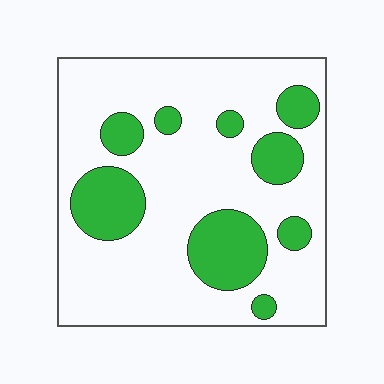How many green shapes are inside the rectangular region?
9.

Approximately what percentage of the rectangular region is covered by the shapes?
Approximately 25%.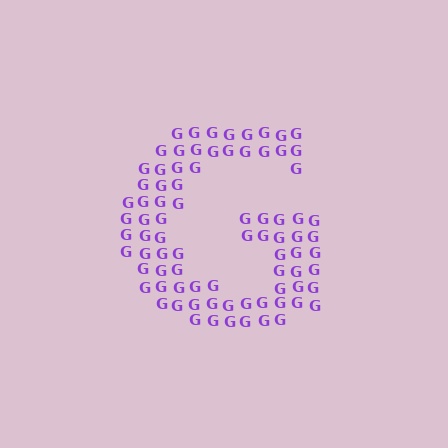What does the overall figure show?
The overall figure shows the letter G.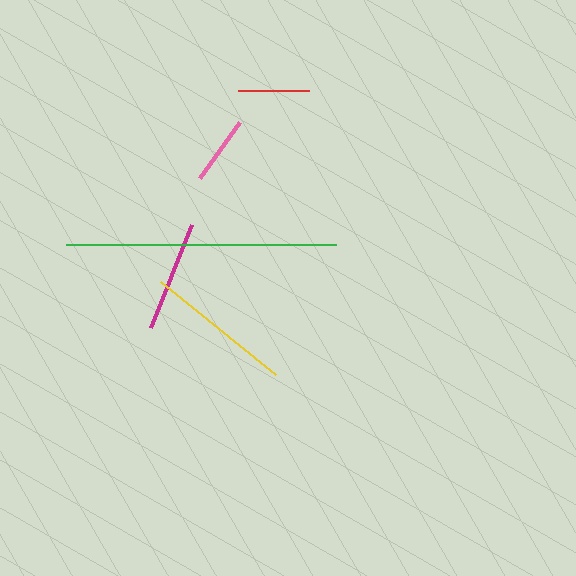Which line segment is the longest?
The green line is the longest at approximately 270 pixels.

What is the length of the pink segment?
The pink segment is approximately 69 pixels long.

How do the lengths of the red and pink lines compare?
The red and pink lines are approximately the same length.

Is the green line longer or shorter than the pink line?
The green line is longer than the pink line.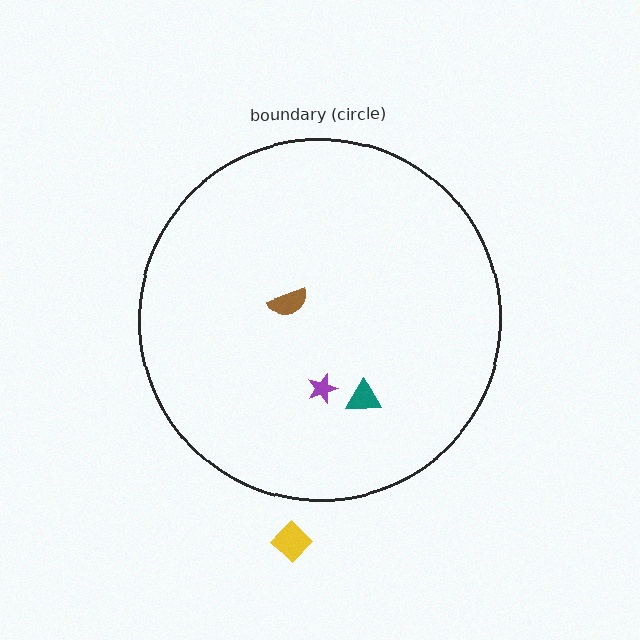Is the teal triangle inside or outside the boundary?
Inside.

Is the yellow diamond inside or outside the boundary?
Outside.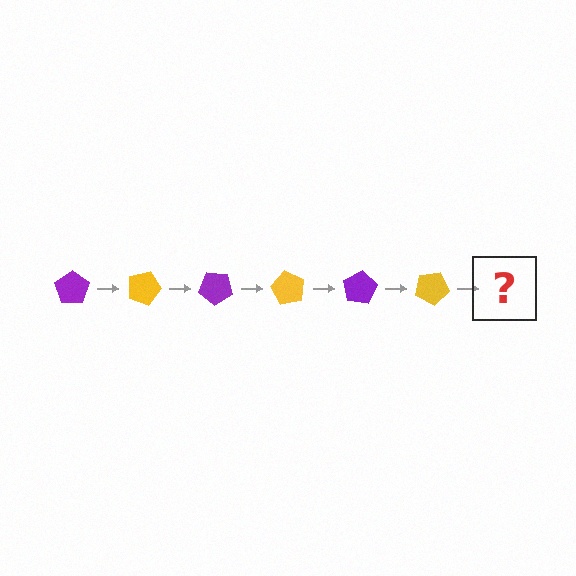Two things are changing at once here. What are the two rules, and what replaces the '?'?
The two rules are that it rotates 20 degrees each step and the color cycles through purple and yellow. The '?' should be a purple pentagon, rotated 120 degrees from the start.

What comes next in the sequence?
The next element should be a purple pentagon, rotated 120 degrees from the start.